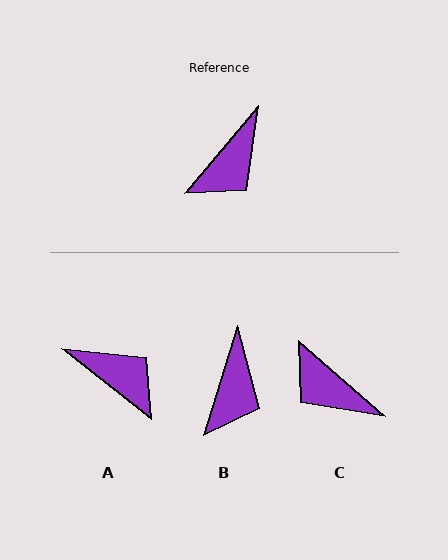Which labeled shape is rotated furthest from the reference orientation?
A, about 91 degrees away.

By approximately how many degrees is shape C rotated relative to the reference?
Approximately 91 degrees clockwise.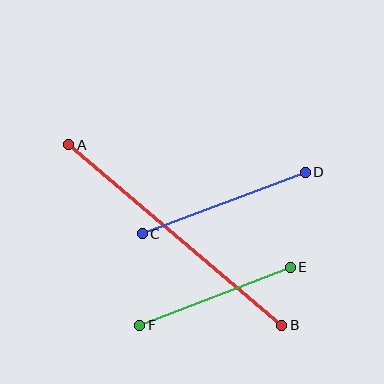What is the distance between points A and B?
The distance is approximately 279 pixels.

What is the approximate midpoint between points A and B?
The midpoint is at approximately (175, 235) pixels.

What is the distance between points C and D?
The distance is approximately 174 pixels.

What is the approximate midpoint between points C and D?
The midpoint is at approximately (224, 203) pixels.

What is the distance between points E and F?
The distance is approximately 161 pixels.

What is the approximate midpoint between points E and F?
The midpoint is at approximately (215, 296) pixels.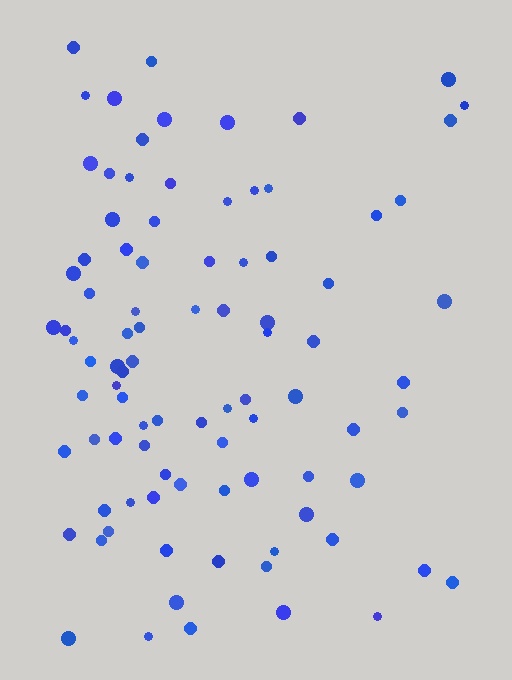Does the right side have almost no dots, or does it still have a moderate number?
Still a moderate number, just noticeably fewer than the left.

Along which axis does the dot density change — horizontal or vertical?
Horizontal.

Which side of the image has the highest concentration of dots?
The left.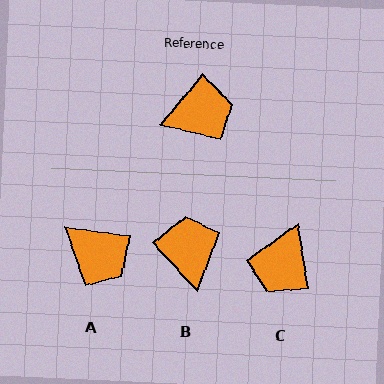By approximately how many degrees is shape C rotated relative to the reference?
Approximately 131 degrees clockwise.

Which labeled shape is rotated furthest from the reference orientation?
C, about 131 degrees away.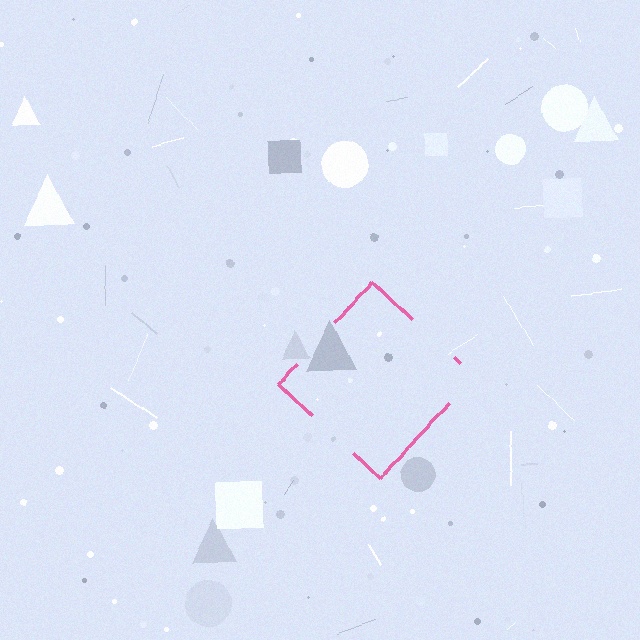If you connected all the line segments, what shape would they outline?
They would outline a diamond.